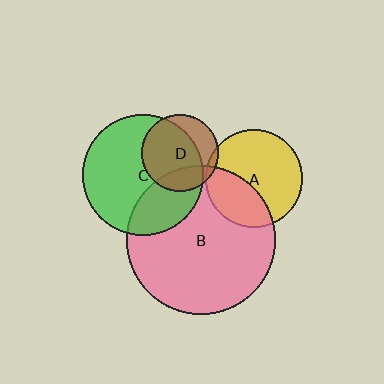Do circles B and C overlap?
Yes.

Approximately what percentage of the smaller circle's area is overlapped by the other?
Approximately 30%.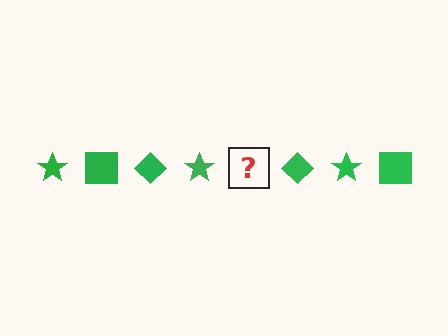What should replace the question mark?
The question mark should be replaced with a green square.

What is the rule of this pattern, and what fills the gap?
The rule is that the pattern cycles through star, square, diamond shapes in green. The gap should be filled with a green square.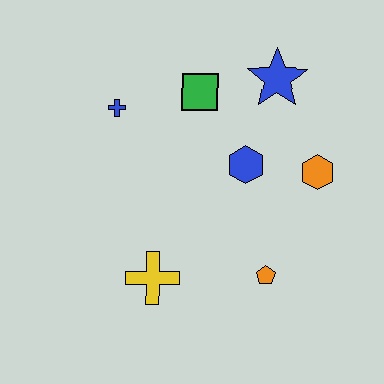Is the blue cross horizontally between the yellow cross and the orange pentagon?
No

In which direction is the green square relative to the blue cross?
The green square is to the right of the blue cross.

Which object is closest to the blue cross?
The green square is closest to the blue cross.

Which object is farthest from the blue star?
The yellow cross is farthest from the blue star.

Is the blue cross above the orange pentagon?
Yes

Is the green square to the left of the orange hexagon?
Yes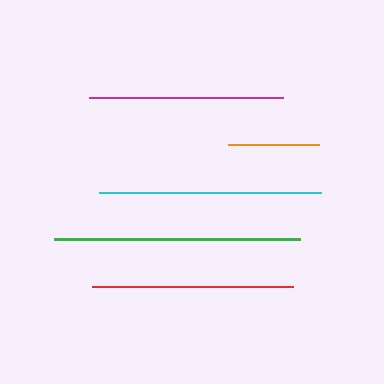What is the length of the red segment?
The red segment is approximately 201 pixels long.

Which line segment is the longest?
The green line is the longest at approximately 246 pixels.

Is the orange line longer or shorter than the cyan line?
The cyan line is longer than the orange line.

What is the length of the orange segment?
The orange segment is approximately 91 pixels long.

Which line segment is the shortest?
The orange line is the shortest at approximately 91 pixels.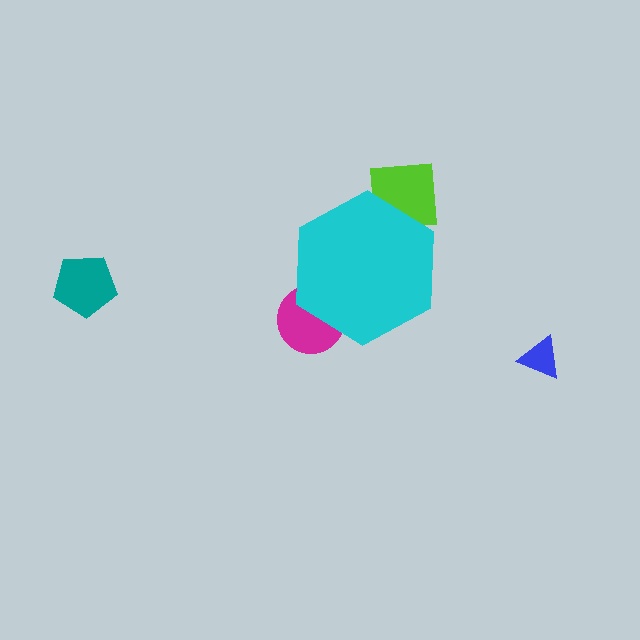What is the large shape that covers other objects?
A cyan hexagon.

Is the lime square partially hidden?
Yes, the lime square is partially hidden behind the cyan hexagon.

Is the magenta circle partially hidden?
Yes, the magenta circle is partially hidden behind the cyan hexagon.